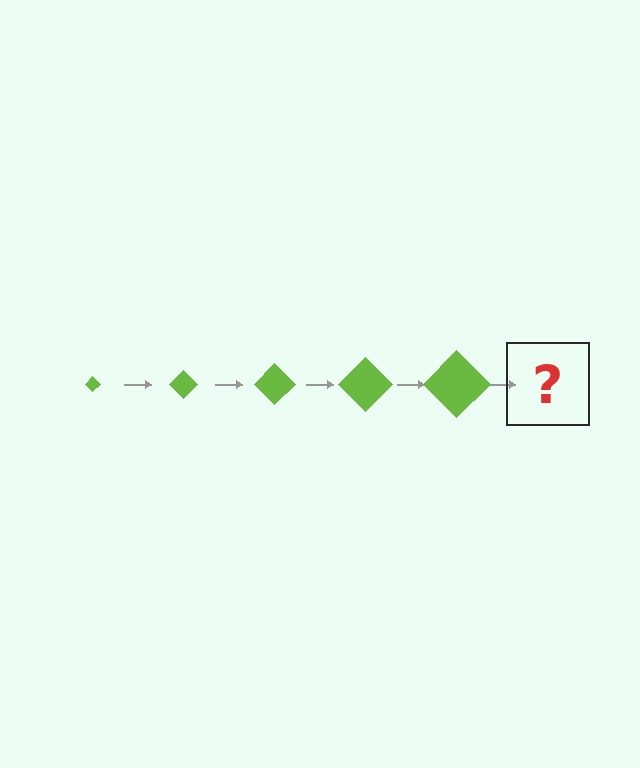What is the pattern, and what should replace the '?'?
The pattern is that the diamond gets progressively larger each step. The '?' should be a lime diamond, larger than the previous one.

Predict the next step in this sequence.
The next step is a lime diamond, larger than the previous one.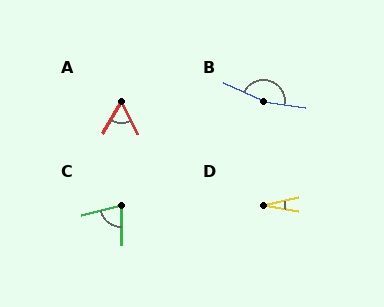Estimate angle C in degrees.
Approximately 76 degrees.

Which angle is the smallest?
D, at approximately 23 degrees.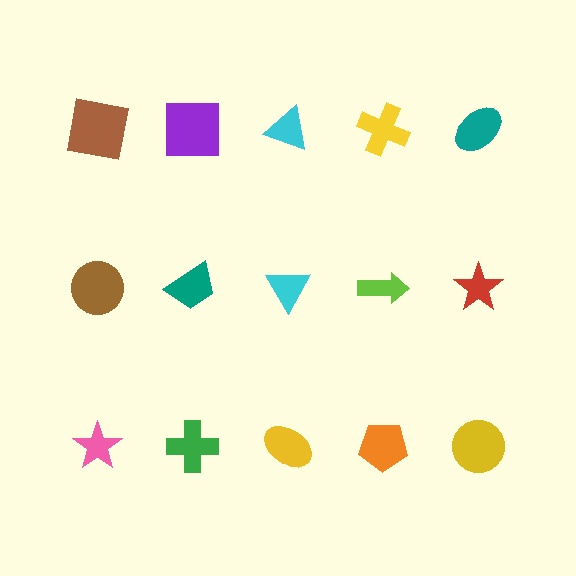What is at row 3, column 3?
A yellow ellipse.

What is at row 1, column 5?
A teal ellipse.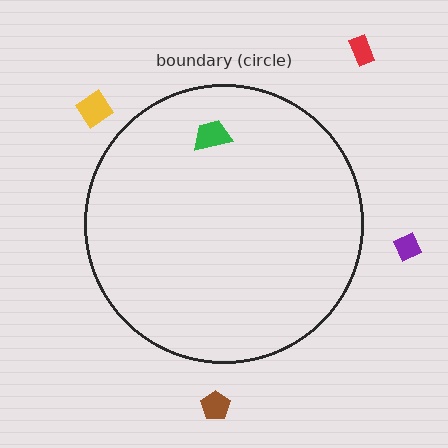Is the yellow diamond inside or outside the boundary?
Outside.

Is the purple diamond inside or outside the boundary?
Outside.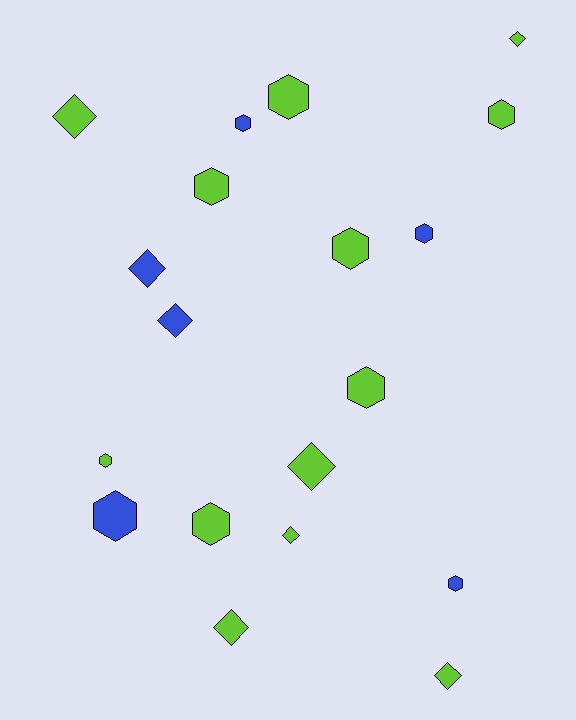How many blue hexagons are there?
There are 4 blue hexagons.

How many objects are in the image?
There are 19 objects.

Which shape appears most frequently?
Hexagon, with 11 objects.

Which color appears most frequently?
Lime, with 13 objects.